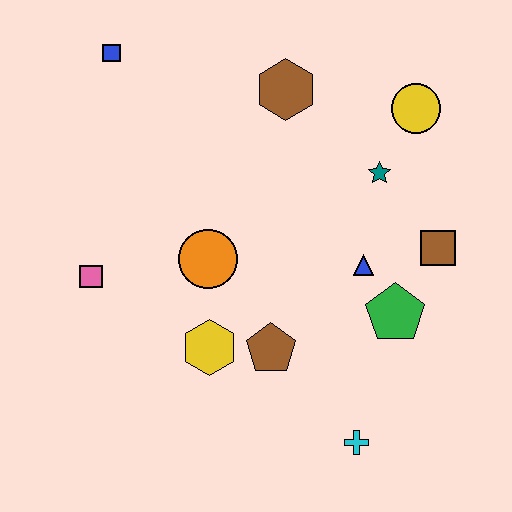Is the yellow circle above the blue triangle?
Yes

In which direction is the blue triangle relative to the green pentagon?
The blue triangle is above the green pentagon.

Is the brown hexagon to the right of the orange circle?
Yes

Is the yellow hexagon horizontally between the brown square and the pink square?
Yes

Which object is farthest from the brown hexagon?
The cyan cross is farthest from the brown hexagon.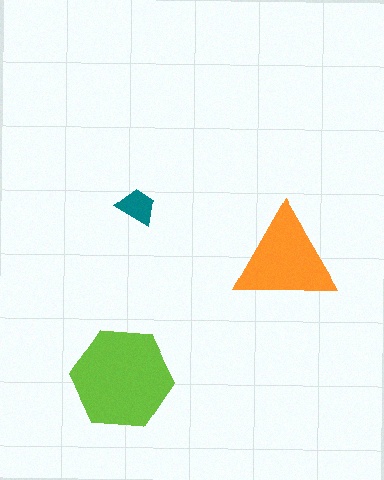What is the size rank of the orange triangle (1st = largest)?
2nd.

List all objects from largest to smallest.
The lime hexagon, the orange triangle, the teal trapezoid.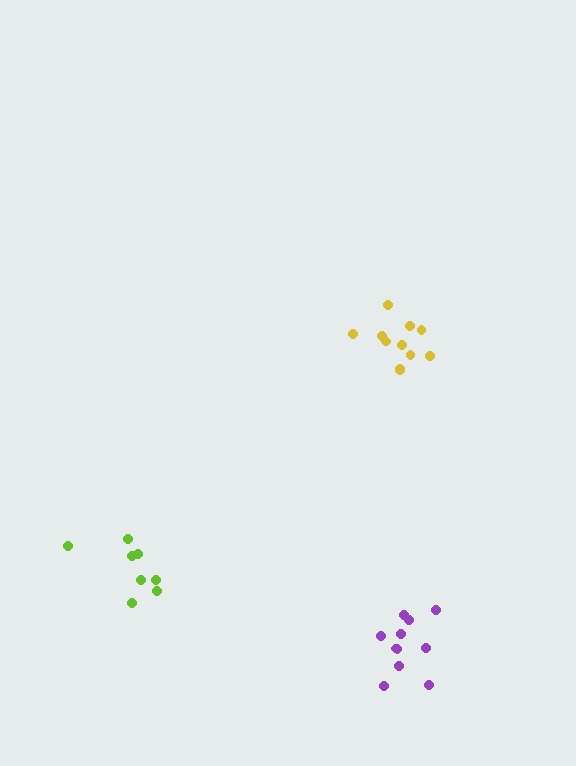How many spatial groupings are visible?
There are 3 spatial groupings.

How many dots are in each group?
Group 1: 8 dots, Group 2: 11 dots, Group 3: 11 dots (30 total).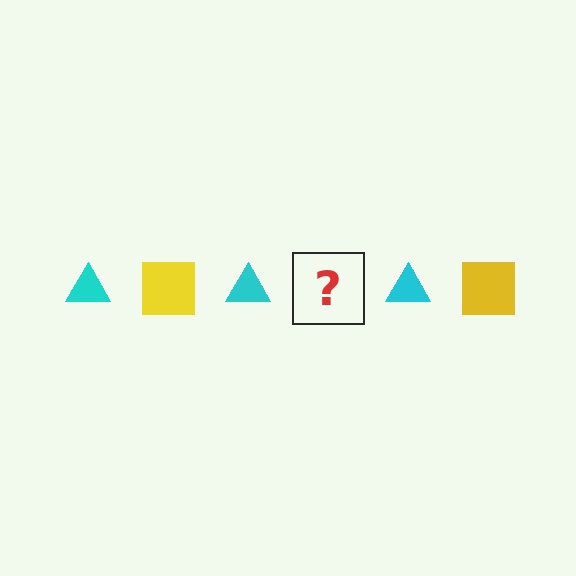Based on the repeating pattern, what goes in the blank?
The blank should be a yellow square.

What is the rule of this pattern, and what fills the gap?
The rule is that the pattern alternates between cyan triangle and yellow square. The gap should be filled with a yellow square.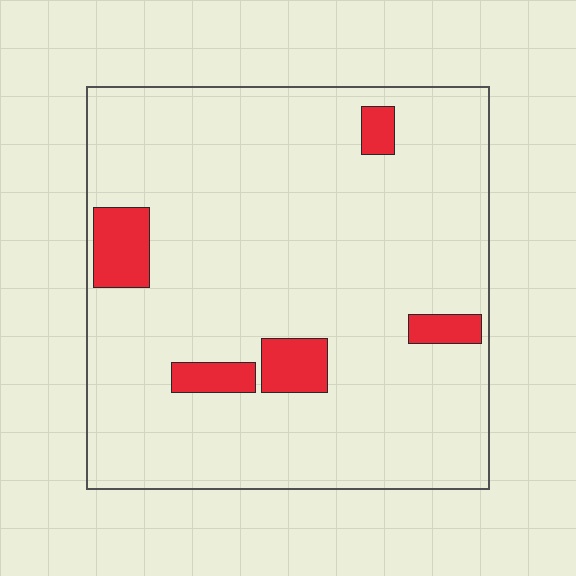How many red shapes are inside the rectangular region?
5.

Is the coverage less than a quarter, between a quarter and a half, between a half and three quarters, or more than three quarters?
Less than a quarter.